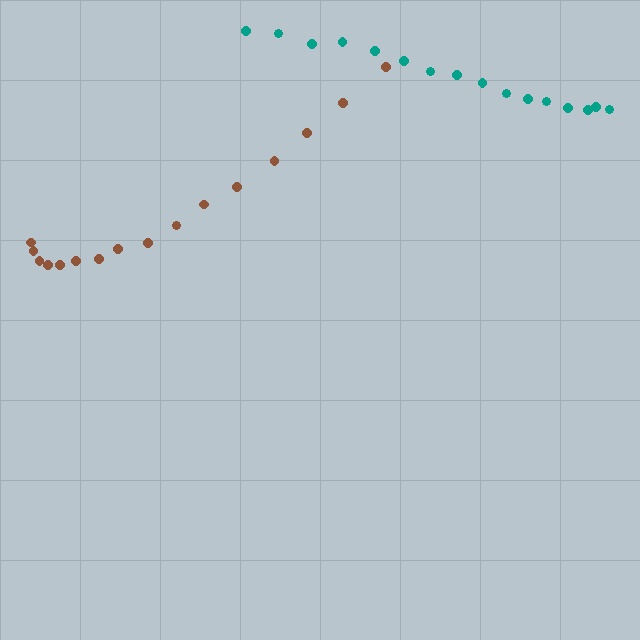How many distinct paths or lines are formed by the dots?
There are 2 distinct paths.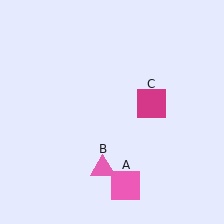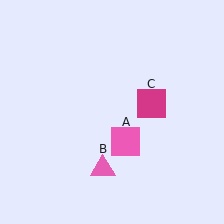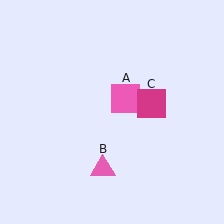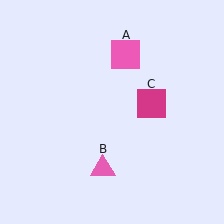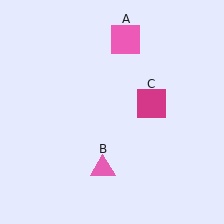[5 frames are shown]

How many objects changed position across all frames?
1 object changed position: pink square (object A).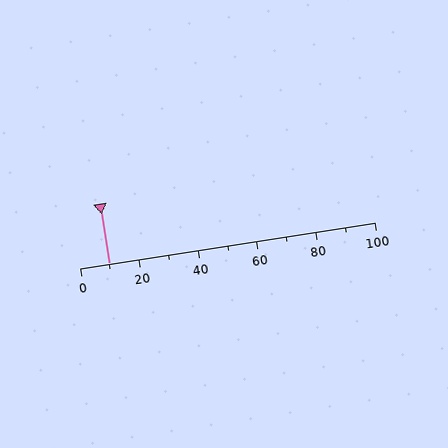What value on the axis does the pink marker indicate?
The marker indicates approximately 10.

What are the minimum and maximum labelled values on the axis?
The axis runs from 0 to 100.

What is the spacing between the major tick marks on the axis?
The major ticks are spaced 20 apart.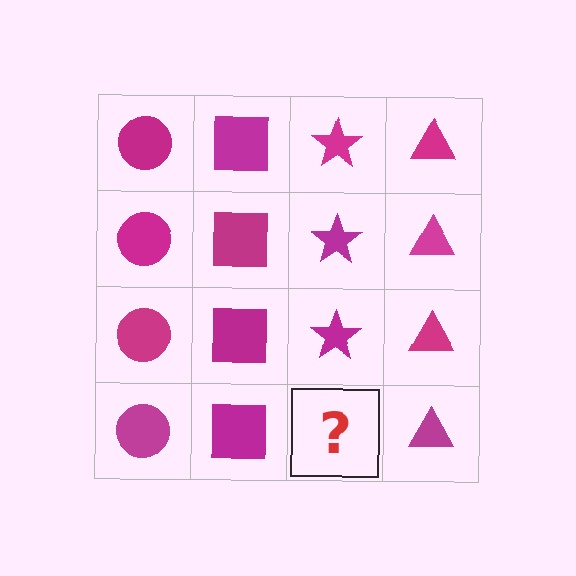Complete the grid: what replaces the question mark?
The question mark should be replaced with a magenta star.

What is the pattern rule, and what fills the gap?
The rule is that each column has a consistent shape. The gap should be filled with a magenta star.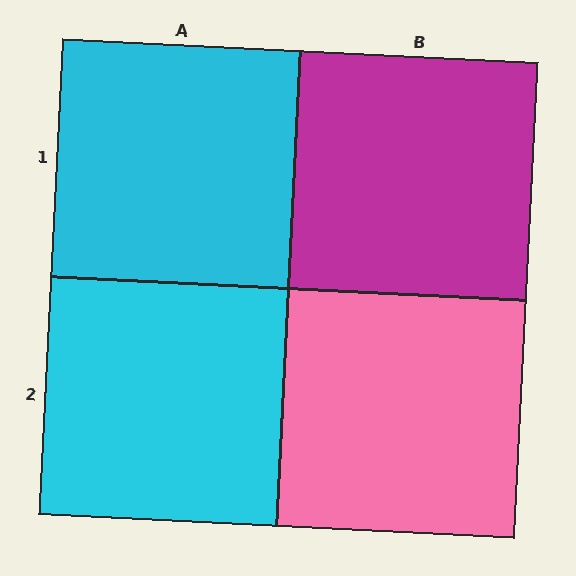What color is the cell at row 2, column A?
Cyan.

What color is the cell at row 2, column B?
Pink.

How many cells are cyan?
2 cells are cyan.